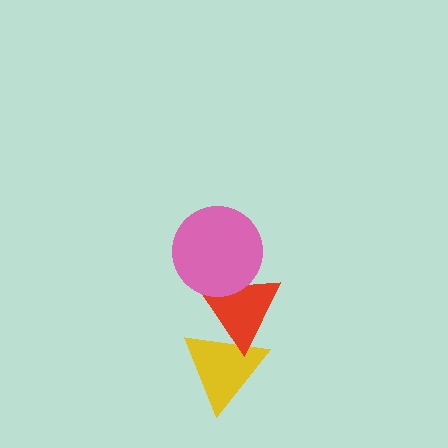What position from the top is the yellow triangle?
The yellow triangle is 3rd from the top.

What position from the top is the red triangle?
The red triangle is 2nd from the top.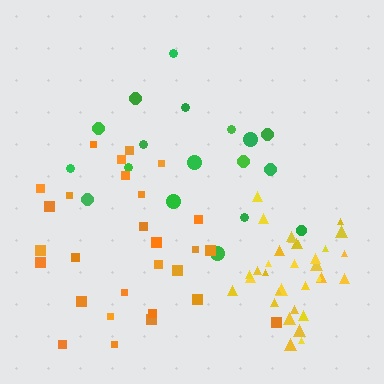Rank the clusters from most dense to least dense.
yellow, orange, green.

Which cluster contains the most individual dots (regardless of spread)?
Yellow (34).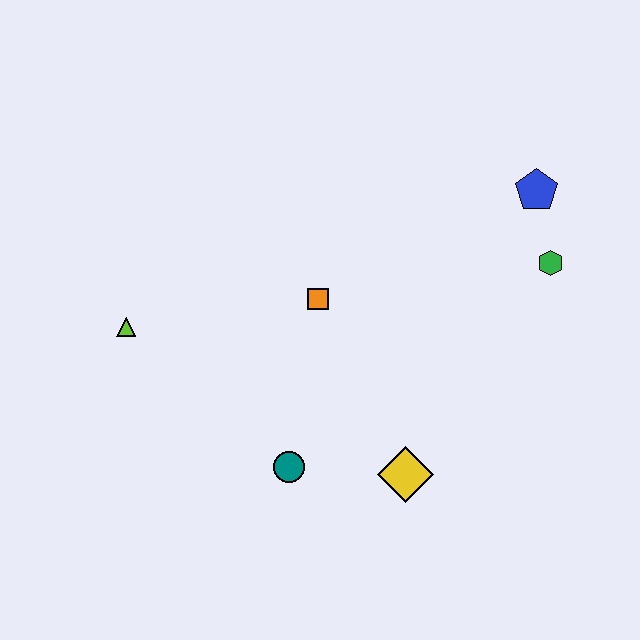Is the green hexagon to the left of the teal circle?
No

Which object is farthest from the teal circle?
The blue pentagon is farthest from the teal circle.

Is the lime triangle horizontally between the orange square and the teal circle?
No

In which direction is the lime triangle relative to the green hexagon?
The lime triangle is to the left of the green hexagon.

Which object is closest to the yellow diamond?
The teal circle is closest to the yellow diamond.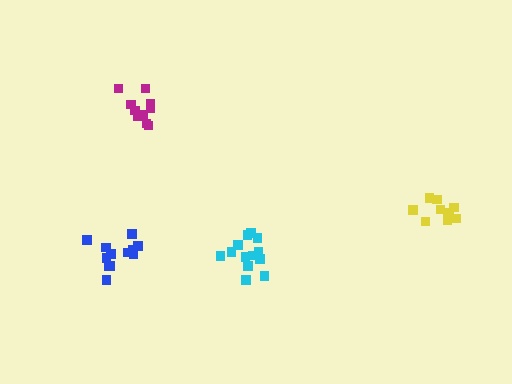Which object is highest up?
The magenta cluster is topmost.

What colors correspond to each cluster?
The clusters are colored: cyan, blue, yellow, magenta.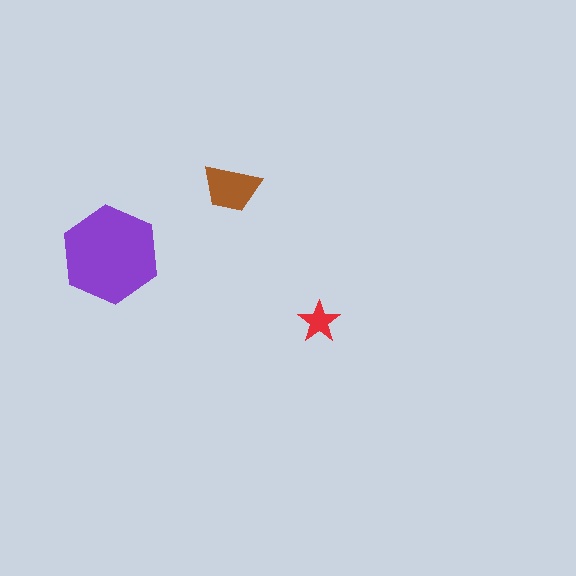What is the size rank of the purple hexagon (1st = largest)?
1st.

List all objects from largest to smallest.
The purple hexagon, the brown trapezoid, the red star.